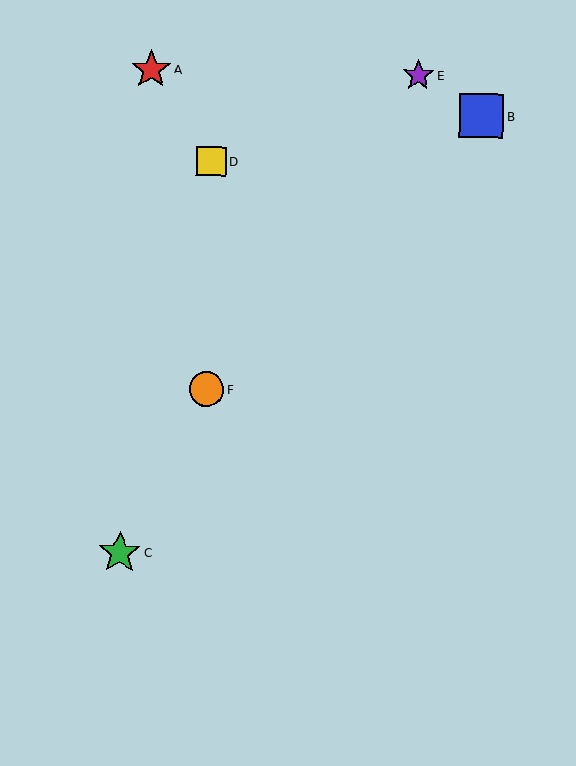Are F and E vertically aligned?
No, F is at x≈206 and E is at x≈418.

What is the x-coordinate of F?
Object F is at x≈206.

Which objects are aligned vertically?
Objects D, F are aligned vertically.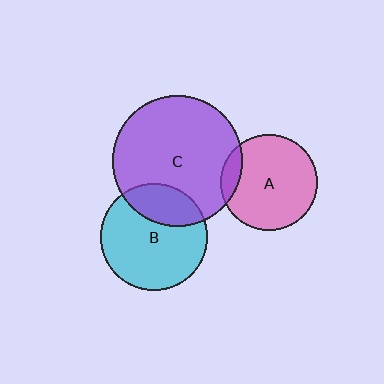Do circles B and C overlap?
Yes.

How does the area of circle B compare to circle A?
Approximately 1.2 times.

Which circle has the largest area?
Circle C (purple).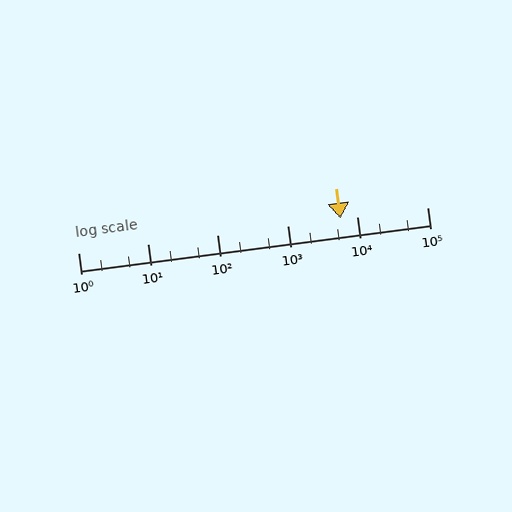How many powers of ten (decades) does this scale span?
The scale spans 5 decades, from 1 to 100000.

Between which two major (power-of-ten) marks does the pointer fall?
The pointer is between 1000 and 10000.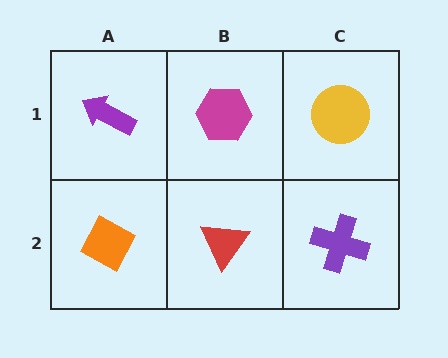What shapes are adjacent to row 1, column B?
A red triangle (row 2, column B), a purple arrow (row 1, column A), a yellow circle (row 1, column C).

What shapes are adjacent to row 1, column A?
An orange diamond (row 2, column A), a magenta hexagon (row 1, column B).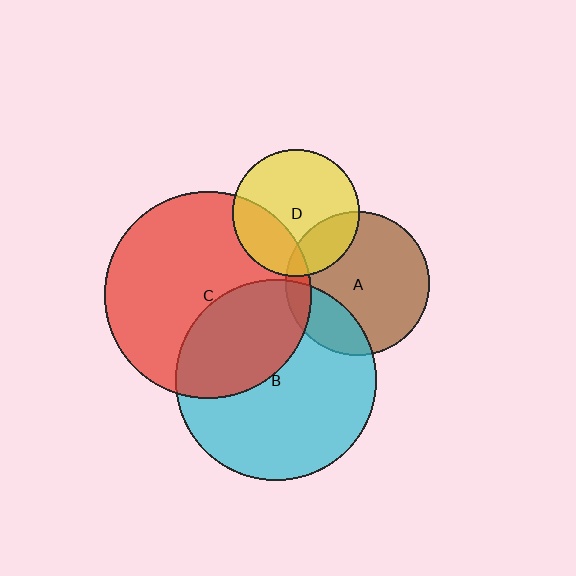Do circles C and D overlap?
Yes.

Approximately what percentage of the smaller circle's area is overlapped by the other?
Approximately 30%.